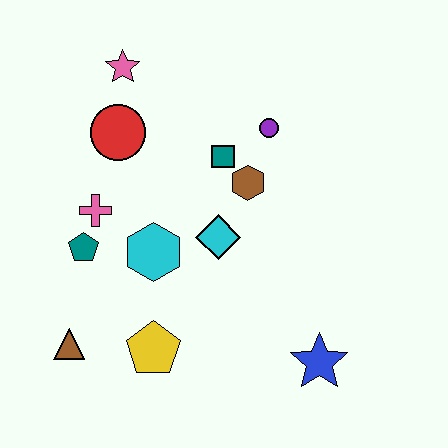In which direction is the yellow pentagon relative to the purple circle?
The yellow pentagon is below the purple circle.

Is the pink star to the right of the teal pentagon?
Yes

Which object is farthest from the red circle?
The blue star is farthest from the red circle.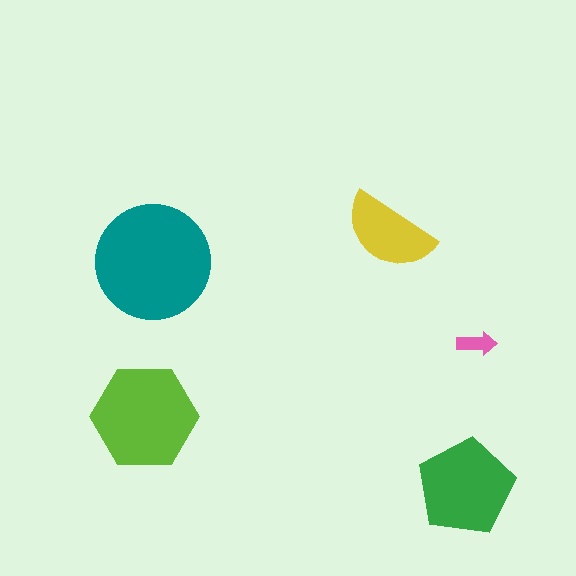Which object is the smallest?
The pink arrow.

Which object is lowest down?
The green pentagon is bottommost.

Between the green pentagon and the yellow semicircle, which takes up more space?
The green pentagon.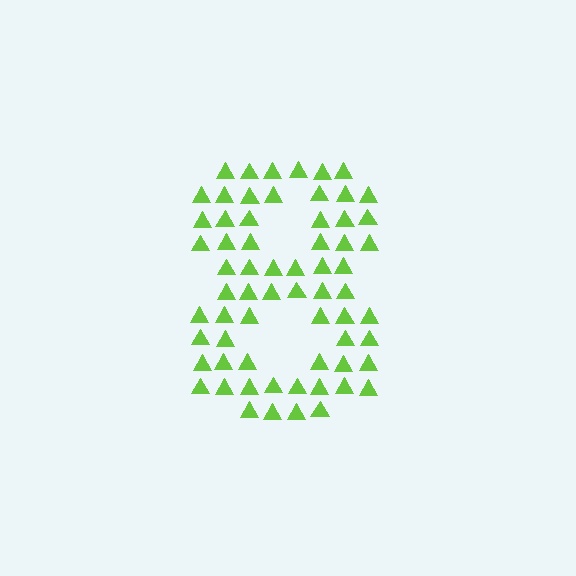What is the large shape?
The large shape is the digit 8.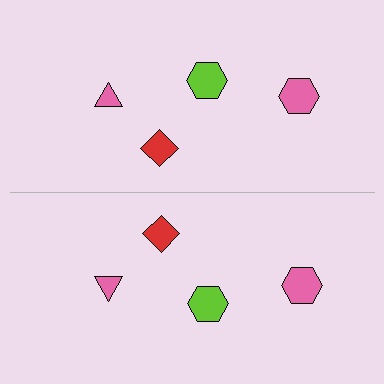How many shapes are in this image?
There are 8 shapes in this image.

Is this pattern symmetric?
Yes, this pattern has bilateral (reflection) symmetry.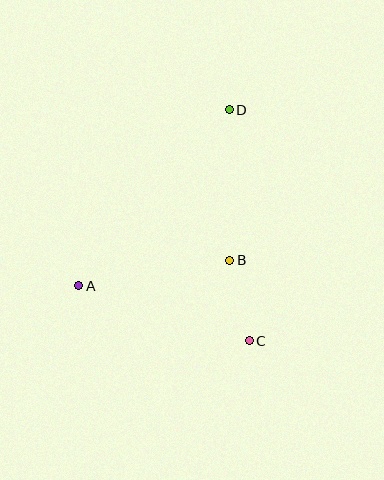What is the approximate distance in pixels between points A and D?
The distance between A and D is approximately 231 pixels.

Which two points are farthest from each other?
Points C and D are farthest from each other.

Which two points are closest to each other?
Points B and C are closest to each other.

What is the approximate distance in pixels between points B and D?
The distance between B and D is approximately 150 pixels.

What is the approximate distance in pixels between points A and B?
The distance between A and B is approximately 153 pixels.